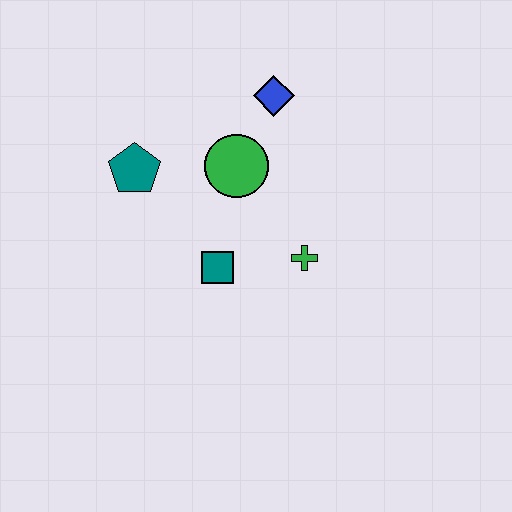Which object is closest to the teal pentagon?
The green circle is closest to the teal pentagon.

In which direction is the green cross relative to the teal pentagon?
The green cross is to the right of the teal pentagon.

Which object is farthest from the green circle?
The green cross is farthest from the green circle.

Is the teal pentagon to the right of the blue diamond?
No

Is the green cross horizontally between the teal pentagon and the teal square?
No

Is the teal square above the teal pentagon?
No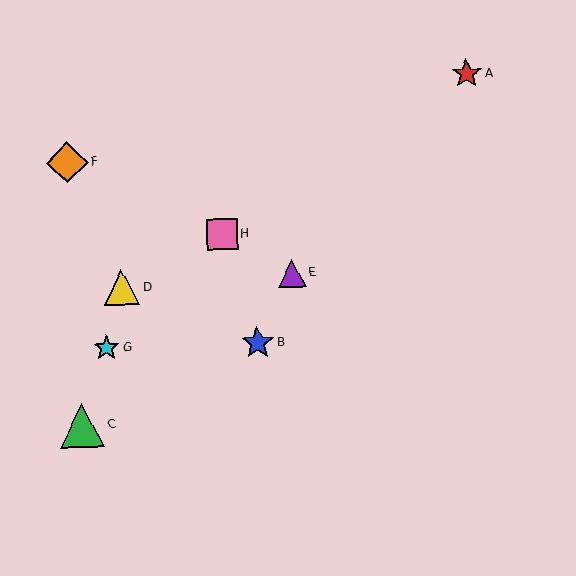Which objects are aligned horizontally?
Objects B, G are aligned horizontally.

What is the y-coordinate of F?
Object F is at y≈163.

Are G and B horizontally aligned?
Yes, both are at y≈348.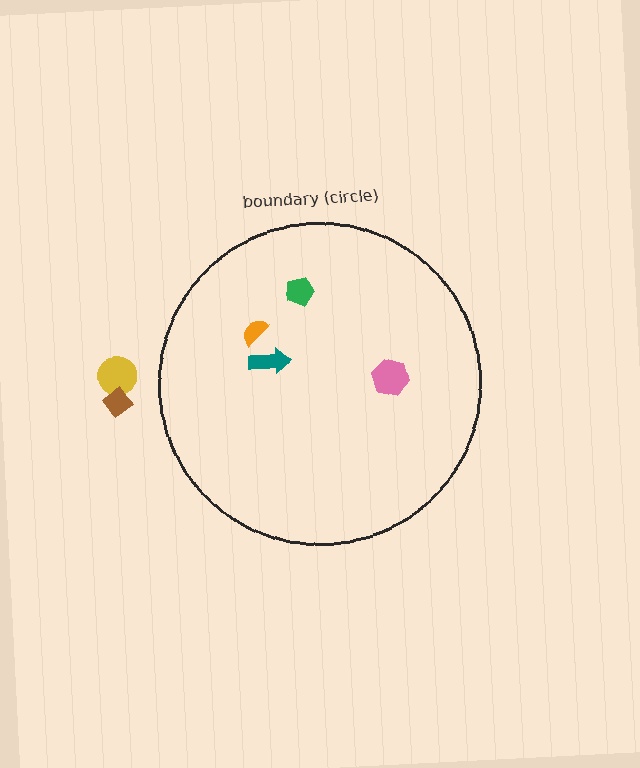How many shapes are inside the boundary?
4 inside, 2 outside.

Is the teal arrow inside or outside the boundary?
Inside.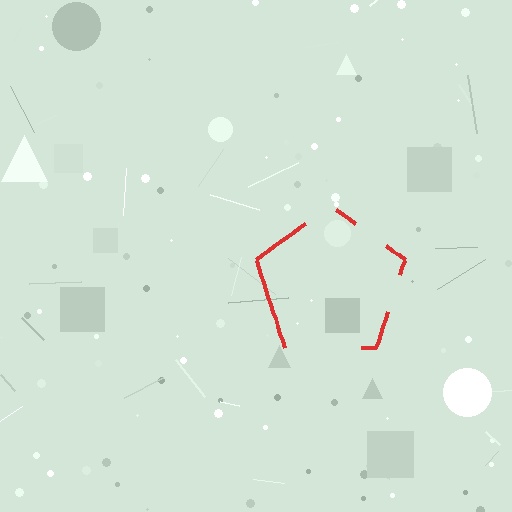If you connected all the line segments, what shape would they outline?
They would outline a pentagon.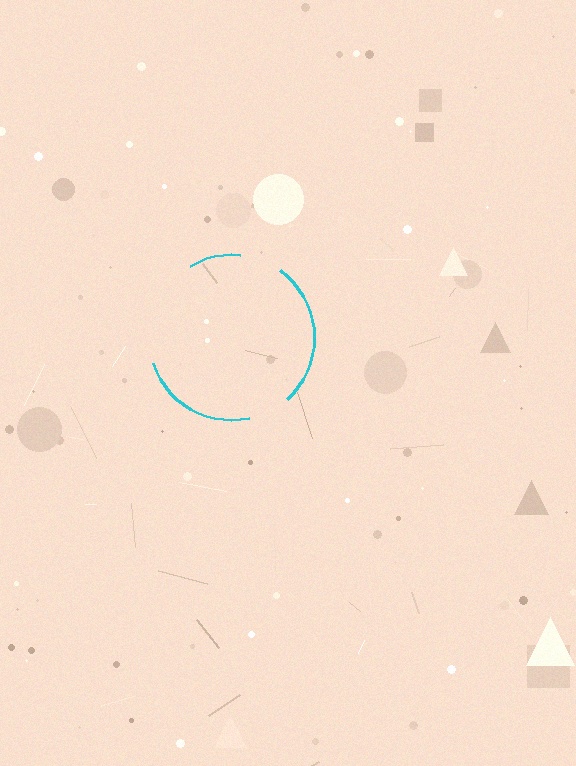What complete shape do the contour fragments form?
The contour fragments form a circle.